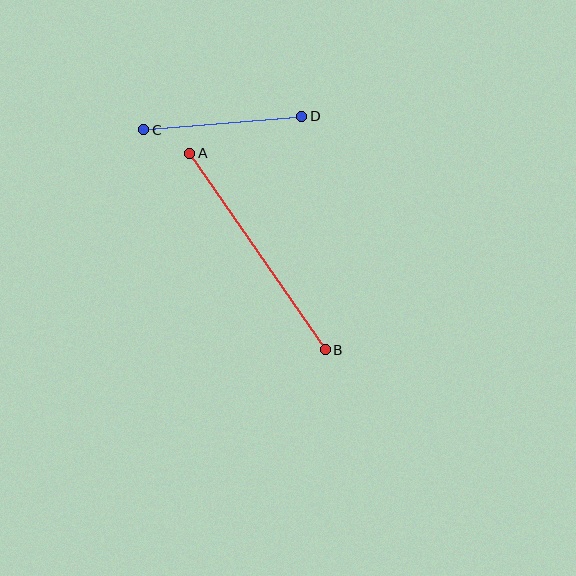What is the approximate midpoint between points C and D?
The midpoint is at approximately (223, 123) pixels.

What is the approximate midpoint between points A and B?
The midpoint is at approximately (258, 252) pixels.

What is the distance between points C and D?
The distance is approximately 159 pixels.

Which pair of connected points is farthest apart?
Points A and B are farthest apart.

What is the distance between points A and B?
The distance is approximately 239 pixels.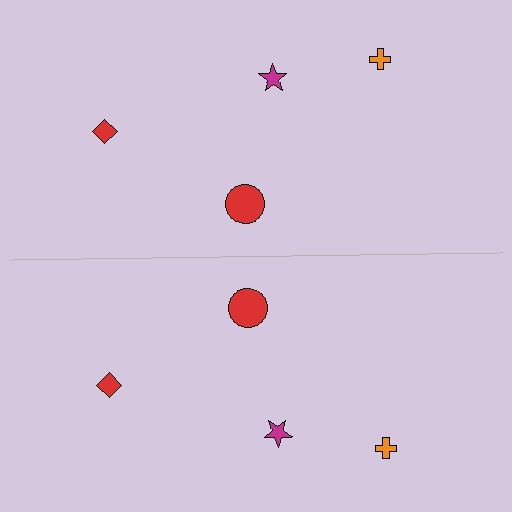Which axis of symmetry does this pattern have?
The pattern has a horizontal axis of symmetry running through the center of the image.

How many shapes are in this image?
There are 8 shapes in this image.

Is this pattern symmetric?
Yes, this pattern has bilateral (reflection) symmetry.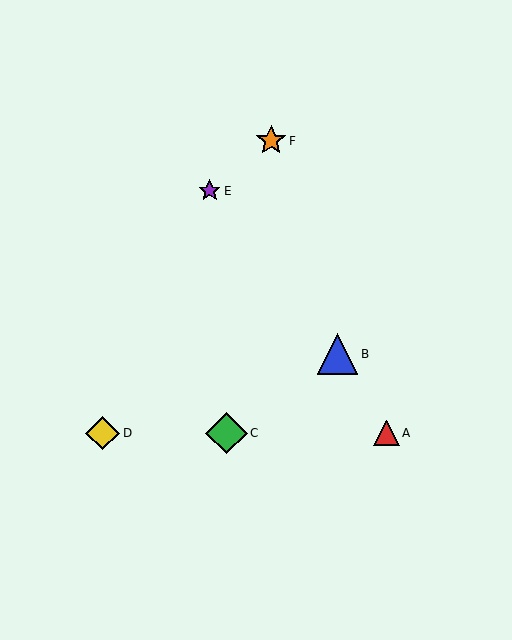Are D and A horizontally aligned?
Yes, both are at y≈433.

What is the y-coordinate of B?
Object B is at y≈354.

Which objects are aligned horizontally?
Objects A, C, D are aligned horizontally.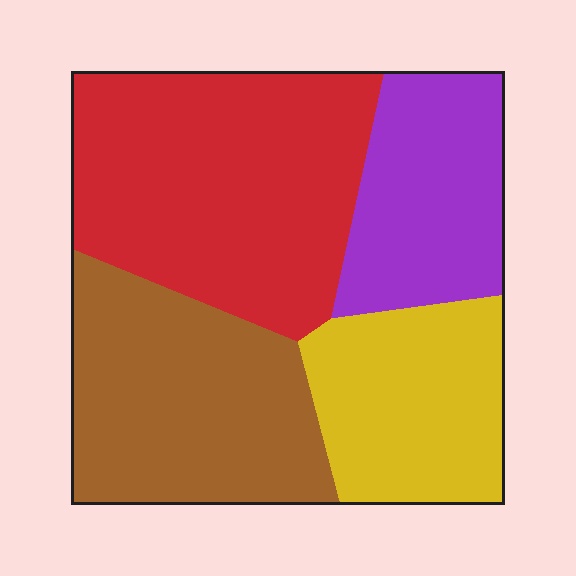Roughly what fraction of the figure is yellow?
Yellow takes up about one fifth (1/5) of the figure.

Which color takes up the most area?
Red, at roughly 35%.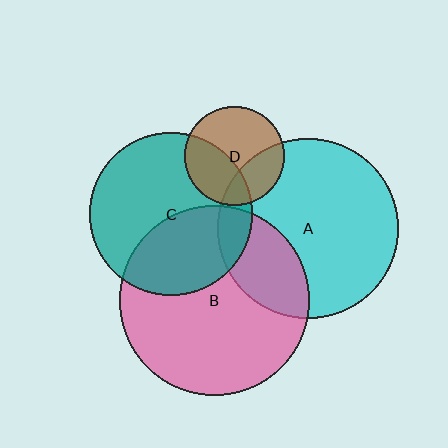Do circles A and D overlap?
Yes.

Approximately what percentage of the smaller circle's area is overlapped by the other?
Approximately 30%.